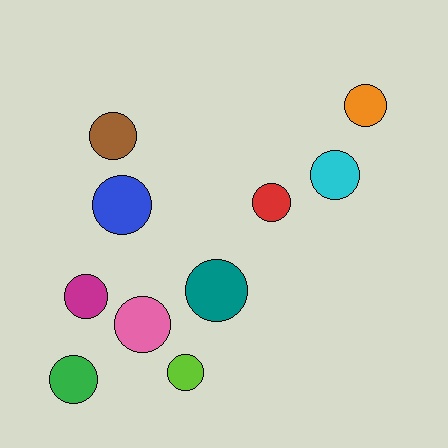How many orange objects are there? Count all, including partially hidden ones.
There is 1 orange object.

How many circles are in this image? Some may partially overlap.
There are 10 circles.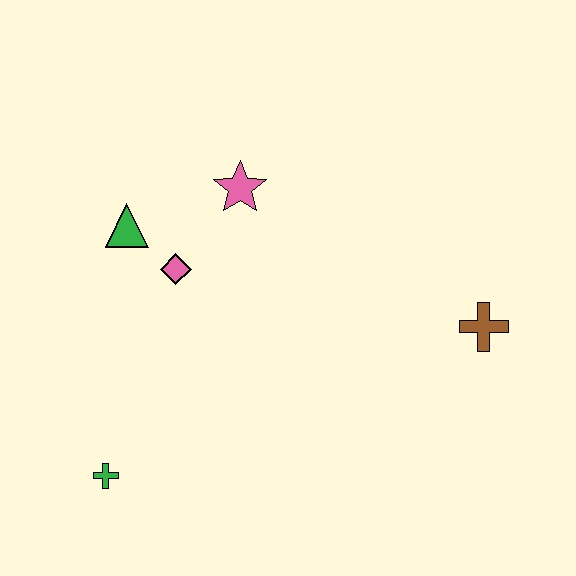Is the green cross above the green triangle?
No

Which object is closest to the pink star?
The pink diamond is closest to the pink star.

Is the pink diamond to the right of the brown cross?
No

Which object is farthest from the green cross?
The brown cross is farthest from the green cross.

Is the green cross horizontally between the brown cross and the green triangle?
No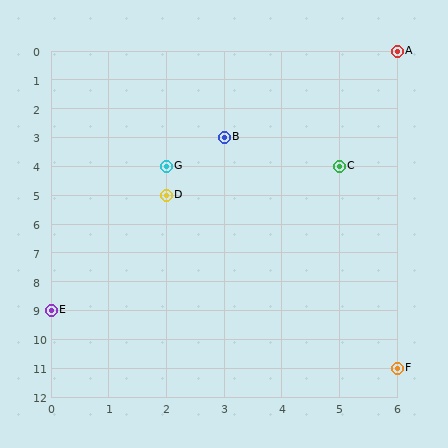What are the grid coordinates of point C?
Point C is at grid coordinates (5, 4).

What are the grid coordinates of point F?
Point F is at grid coordinates (6, 11).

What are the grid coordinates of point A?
Point A is at grid coordinates (6, 0).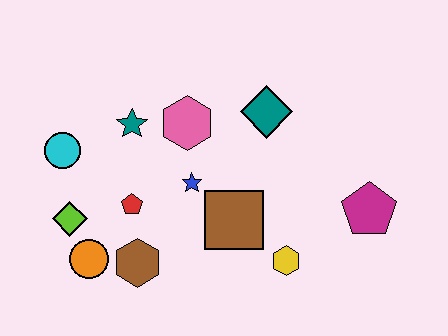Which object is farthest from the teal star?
The magenta pentagon is farthest from the teal star.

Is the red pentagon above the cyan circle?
No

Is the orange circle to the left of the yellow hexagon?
Yes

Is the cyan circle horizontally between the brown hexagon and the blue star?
No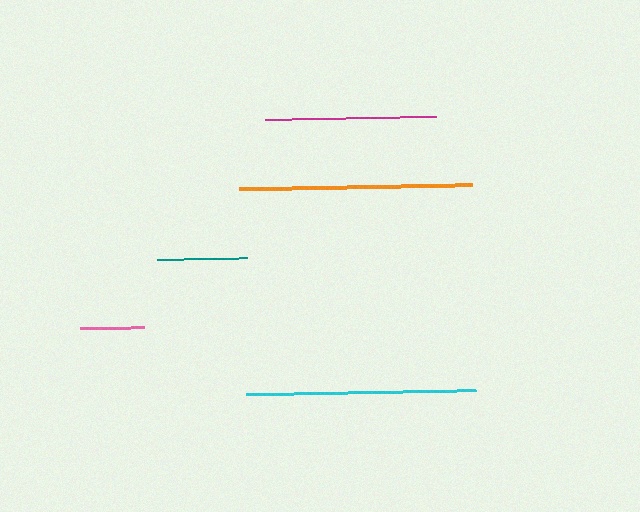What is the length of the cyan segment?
The cyan segment is approximately 229 pixels long.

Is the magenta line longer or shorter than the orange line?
The orange line is longer than the magenta line.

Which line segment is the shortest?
The pink line is the shortest at approximately 65 pixels.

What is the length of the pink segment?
The pink segment is approximately 65 pixels long.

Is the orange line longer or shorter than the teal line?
The orange line is longer than the teal line.